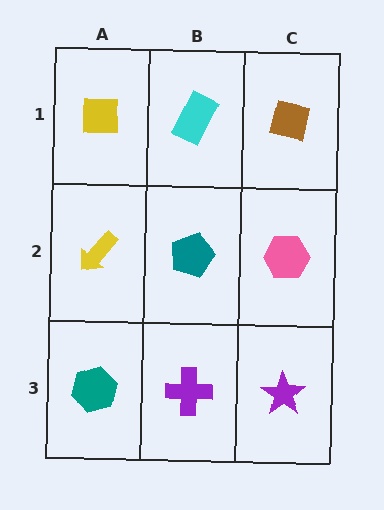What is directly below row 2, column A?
A teal hexagon.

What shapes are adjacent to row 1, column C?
A pink hexagon (row 2, column C), a cyan rectangle (row 1, column B).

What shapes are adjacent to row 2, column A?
A yellow square (row 1, column A), a teal hexagon (row 3, column A), a teal pentagon (row 2, column B).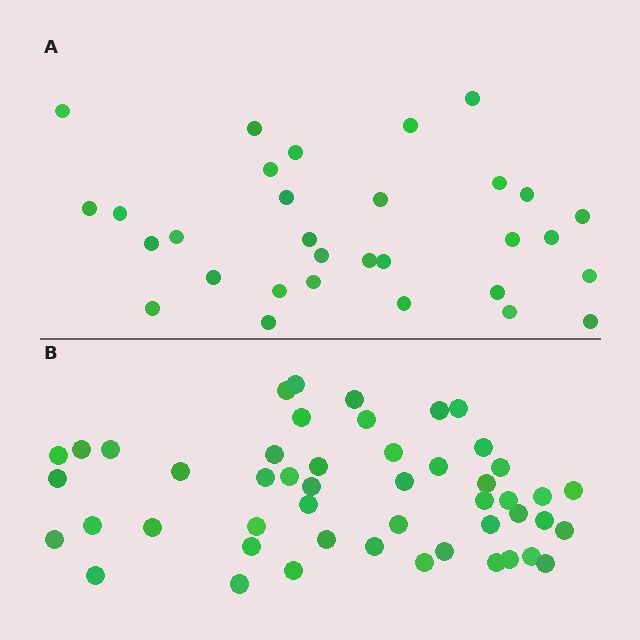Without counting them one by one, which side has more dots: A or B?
Region B (the bottom region) has more dots.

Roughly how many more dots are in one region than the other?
Region B has approximately 20 more dots than region A.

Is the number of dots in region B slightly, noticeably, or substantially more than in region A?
Region B has substantially more. The ratio is roughly 1.6 to 1.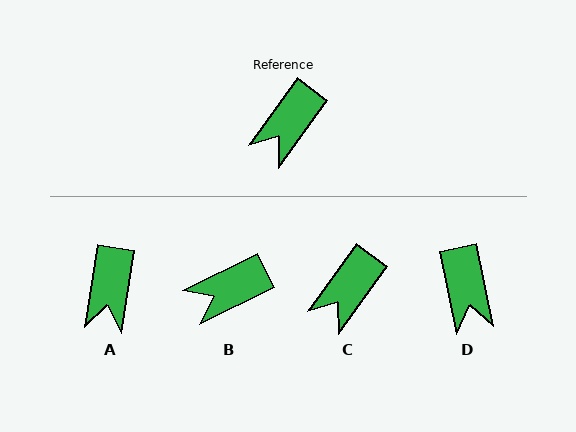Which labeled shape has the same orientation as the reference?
C.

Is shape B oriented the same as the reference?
No, it is off by about 28 degrees.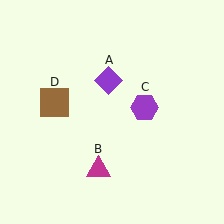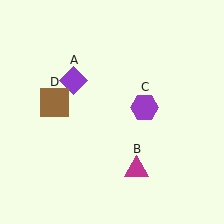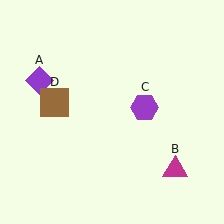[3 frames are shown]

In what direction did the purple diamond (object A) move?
The purple diamond (object A) moved left.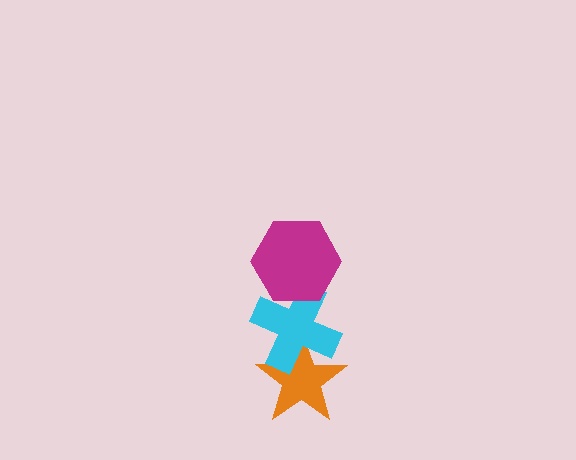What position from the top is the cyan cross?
The cyan cross is 2nd from the top.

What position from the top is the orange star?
The orange star is 3rd from the top.